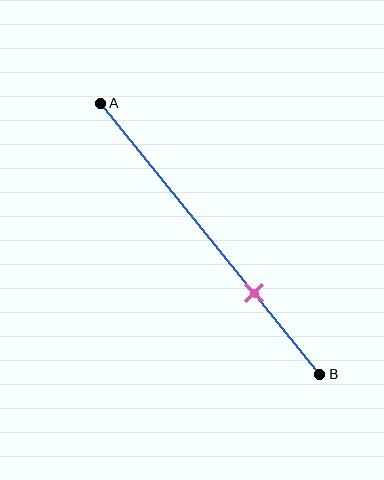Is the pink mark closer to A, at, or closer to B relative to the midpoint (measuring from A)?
The pink mark is closer to point B than the midpoint of segment AB.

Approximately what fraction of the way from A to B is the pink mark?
The pink mark is approximately 70% of the way from A to B.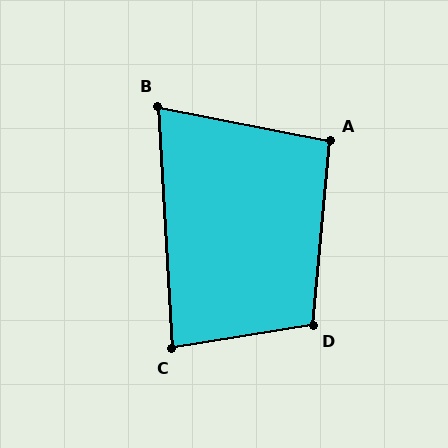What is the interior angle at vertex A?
Approximately 96 degrees (obtuse).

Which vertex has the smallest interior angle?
B, at approximately 75 degrees.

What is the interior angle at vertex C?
Approximately 84 degrees (acute).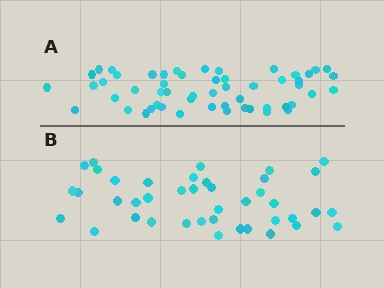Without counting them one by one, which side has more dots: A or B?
Region A (the top region) has more dots.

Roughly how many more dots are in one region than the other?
Region A has approximately 15 more dots than region B.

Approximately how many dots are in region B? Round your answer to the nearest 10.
About 40 dots. (The exact count is 41, which rounds to 40.)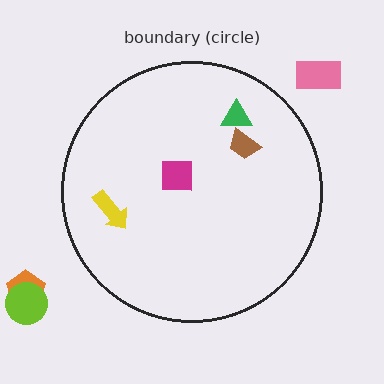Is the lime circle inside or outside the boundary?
Outside.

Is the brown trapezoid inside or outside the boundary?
Inside.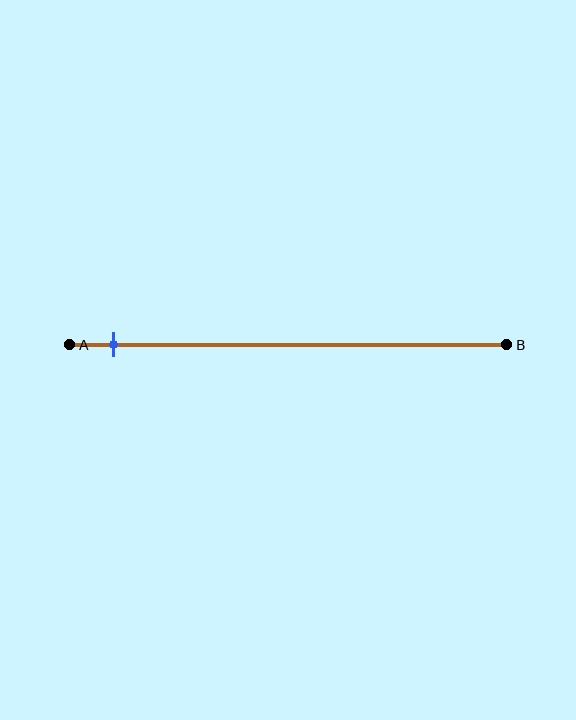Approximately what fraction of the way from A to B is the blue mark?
The blue mark is approximately 10% of the way from A to B.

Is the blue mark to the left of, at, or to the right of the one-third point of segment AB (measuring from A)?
The blue mark is to the left of the one-third point of segment AB.